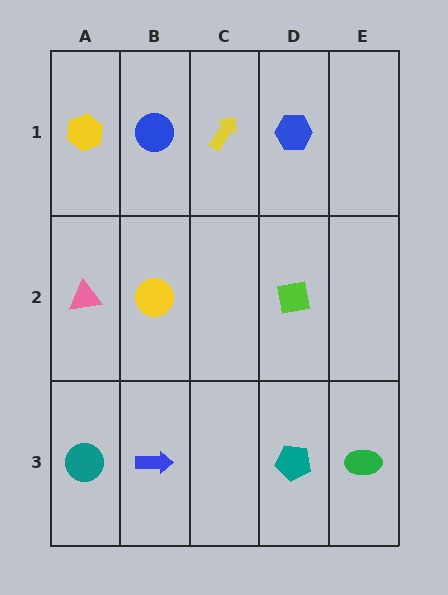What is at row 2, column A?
A pink triangle.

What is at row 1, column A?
A yellow hexagon.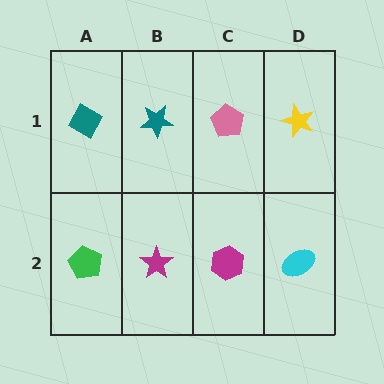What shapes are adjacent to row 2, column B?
A teal star (row 1, column B), a green pentagon (row 2, column A), a magenta hexagon (row 2, column C).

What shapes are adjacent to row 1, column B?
A magenta star (row 2, column B), a teal diamond (row 1, column A), a pink pentagon (row 1, column C).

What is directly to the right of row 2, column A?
A magenta star.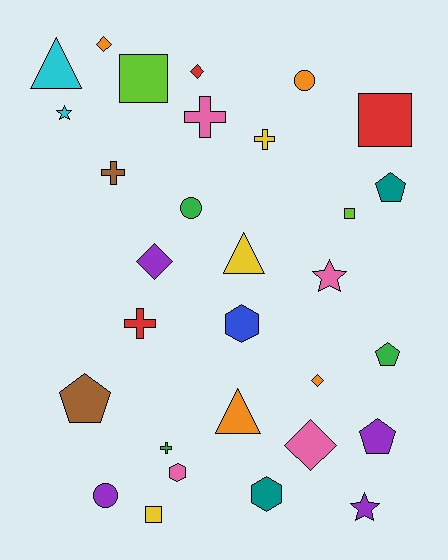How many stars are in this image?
There are 3 stars.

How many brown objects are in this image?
There are 2 brown objects.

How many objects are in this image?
There are 30 objects.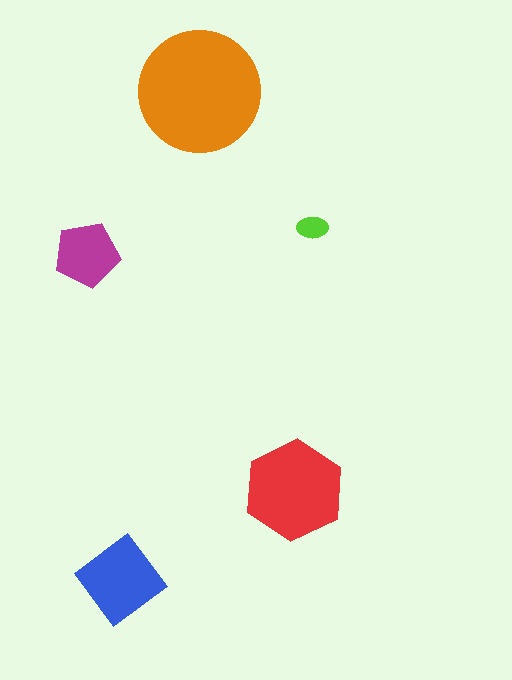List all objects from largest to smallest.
The orange circle, the red hexagon, the blue diamond, the magenta pentagon, the lime ellipse.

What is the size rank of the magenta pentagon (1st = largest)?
4th.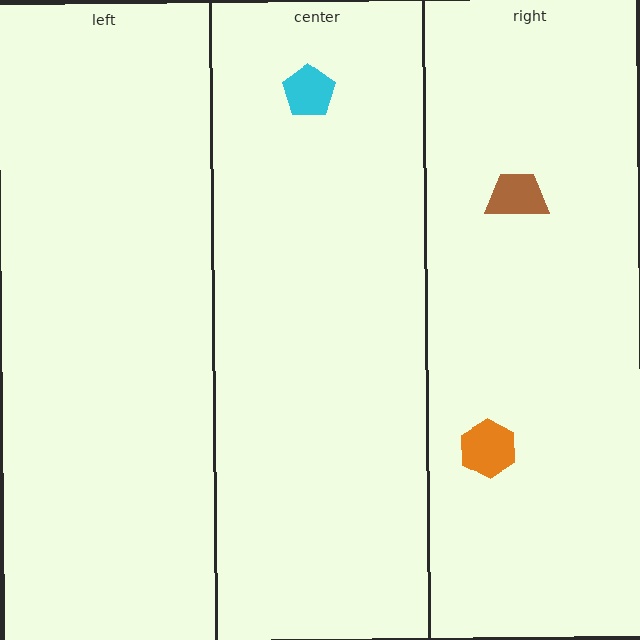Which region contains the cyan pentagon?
The center region.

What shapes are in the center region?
The cyan pentagon.